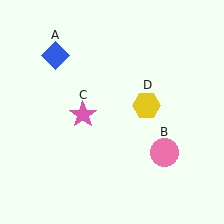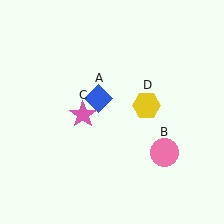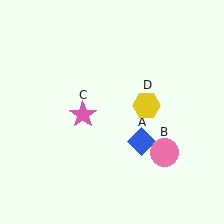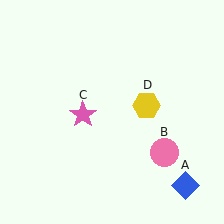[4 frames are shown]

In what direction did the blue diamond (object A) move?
The blue diamond (object A) moved down and to the right.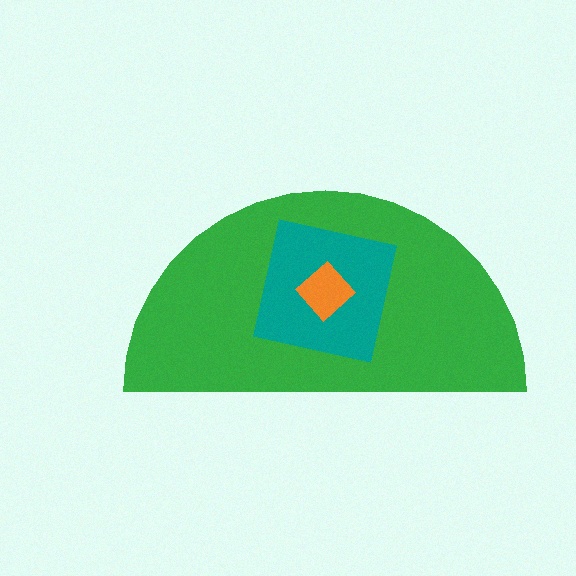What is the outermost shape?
The green semicircle.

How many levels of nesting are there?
3.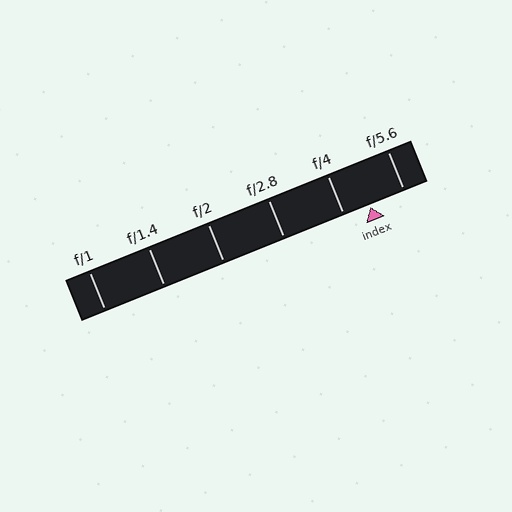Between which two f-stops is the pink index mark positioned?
The index mark is between f/4 and f/5.6.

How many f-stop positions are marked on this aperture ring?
There are 6 f-stop positions marked.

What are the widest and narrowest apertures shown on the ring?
The widest aperture shown is f/1 and the narrowest is f/5.6.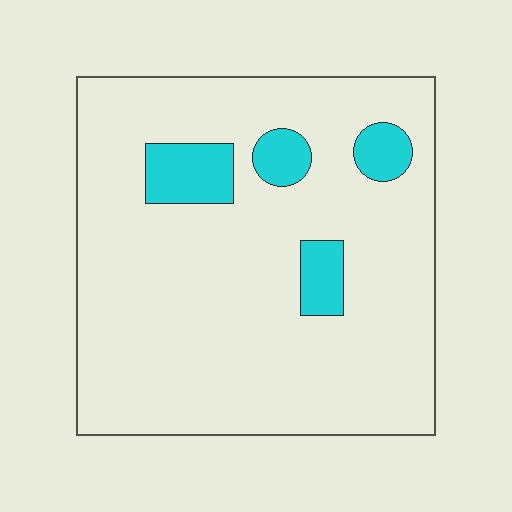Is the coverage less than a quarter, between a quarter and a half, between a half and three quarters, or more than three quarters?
Less than a quarter.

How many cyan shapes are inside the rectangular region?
4.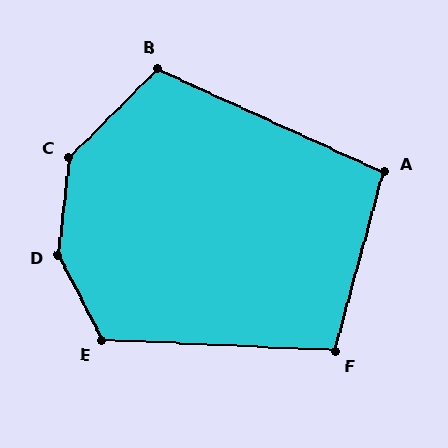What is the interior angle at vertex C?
Approximately 141 degrees (obtuse).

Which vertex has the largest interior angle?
D, at approximately 147 degrees.